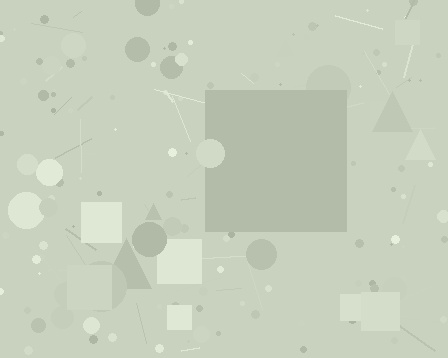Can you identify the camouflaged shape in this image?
The camouflaged shape is a square.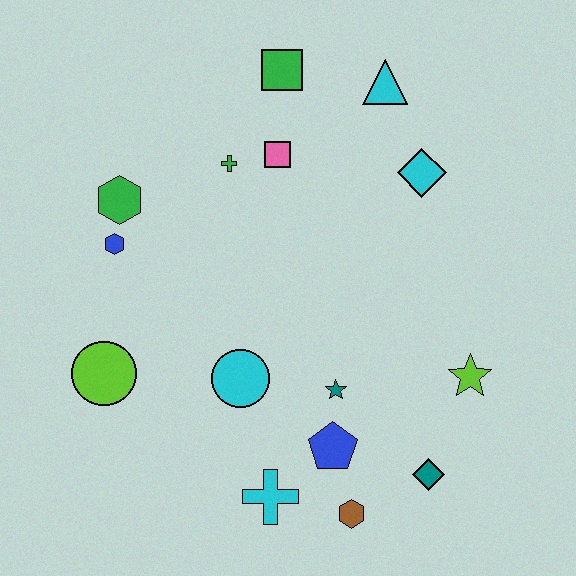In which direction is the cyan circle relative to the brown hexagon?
The cyan circle is above the brown hexagon.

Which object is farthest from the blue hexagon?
The teal diamond is farthest from the blue hexagon.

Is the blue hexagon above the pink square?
No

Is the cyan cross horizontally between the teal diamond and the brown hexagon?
No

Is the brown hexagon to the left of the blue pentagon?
No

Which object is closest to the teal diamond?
The brown hexagon is closest to the teal diamond.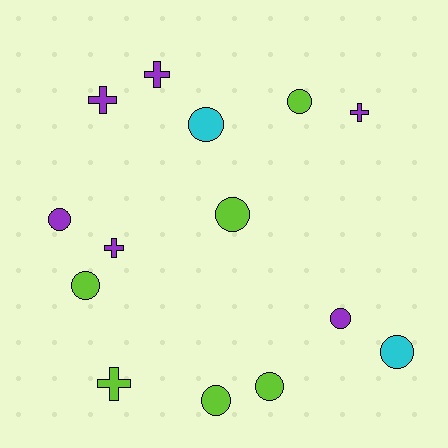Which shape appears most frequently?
Circle, with 9 objects.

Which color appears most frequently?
Purple, with 6 objects.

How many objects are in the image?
There are 14 objects.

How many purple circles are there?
There are 2 purple circles.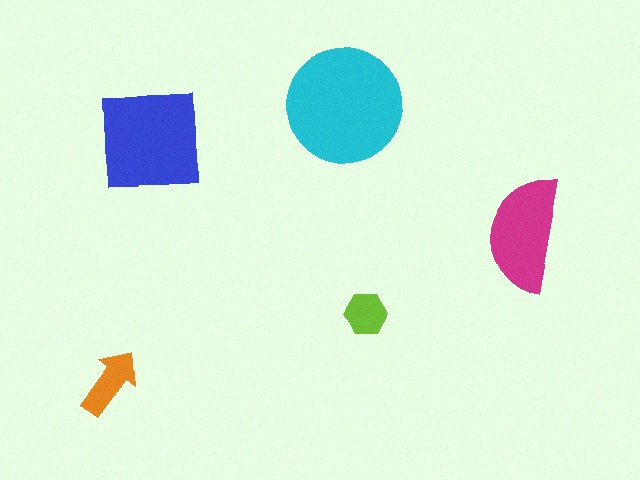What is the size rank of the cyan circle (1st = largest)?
1st.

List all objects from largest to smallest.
The cyan circle, the blue square, the magenta semicircle, the orange arrow, the lime hexagon.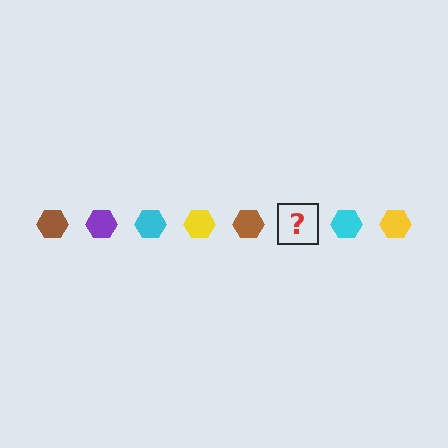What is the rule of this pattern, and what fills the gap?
The rule is that the pattern cycles through brown, purple, cyan, yellow hexagons. The gap should be filled with a purple hexagon.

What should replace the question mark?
The question mark should be replaced with a purple hexagon.